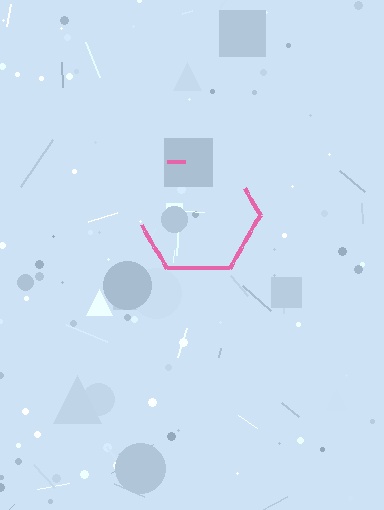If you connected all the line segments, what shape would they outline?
They would outline a hexagon.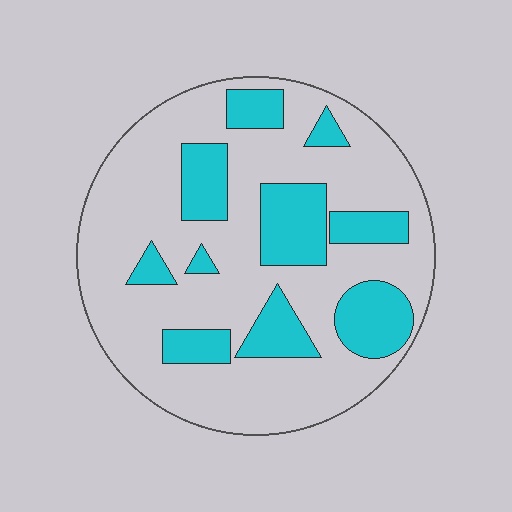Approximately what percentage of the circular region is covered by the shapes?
Approximately 25%.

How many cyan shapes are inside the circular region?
10.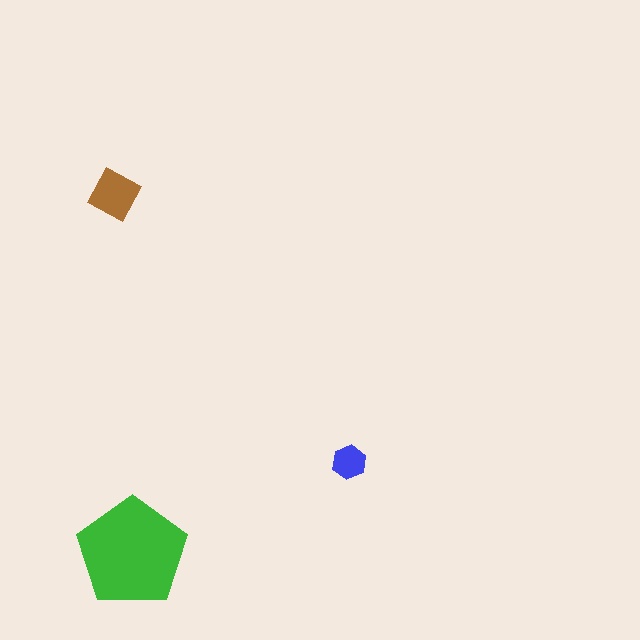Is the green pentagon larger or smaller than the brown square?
Larger.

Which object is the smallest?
The blue hexagon.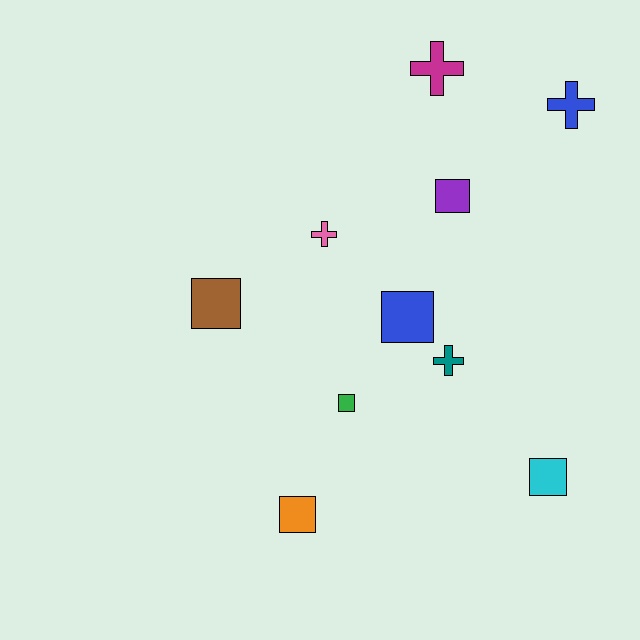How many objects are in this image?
There are 10 objects.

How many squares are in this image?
There are 6 squares.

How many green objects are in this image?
There is 1 green object.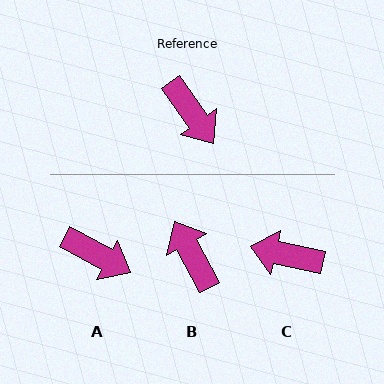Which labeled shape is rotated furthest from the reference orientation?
B, about 173 degrees away.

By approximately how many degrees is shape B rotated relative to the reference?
Approximately 173 degrees counter-clockwise.